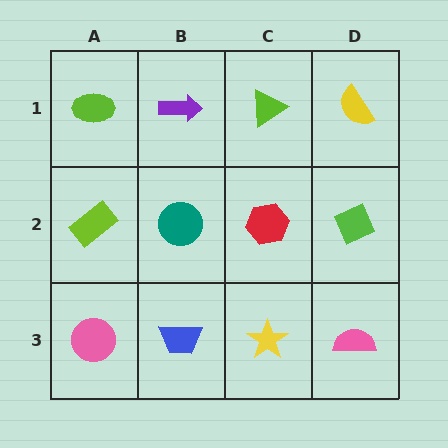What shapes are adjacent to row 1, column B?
A teal circle (row 2, column B), a lime ellipse (row 1, column A), a lime triangle (row 1, column C).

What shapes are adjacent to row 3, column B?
A teal circle (row 2, column B), a pink circle (row 3, column A), a yellow star (row 3, column C).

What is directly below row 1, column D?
A lime diamond.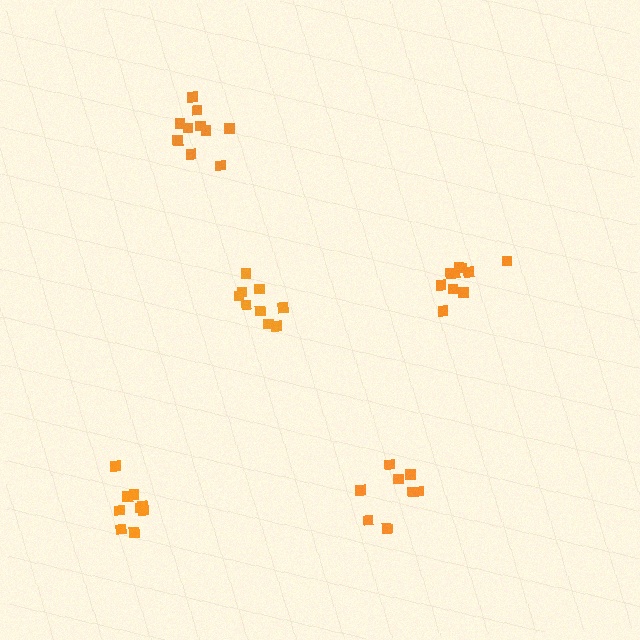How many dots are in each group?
Group 1: 9 dots, Group 2: 9 dots, Group 3: 10 dots, Group 4: 10 dots, Group 5: 10 dots (48 total).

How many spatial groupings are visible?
There are 5 spatial groupings.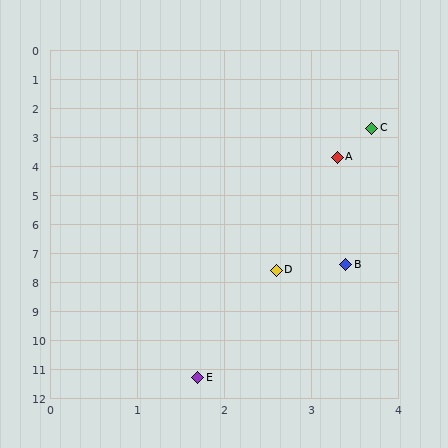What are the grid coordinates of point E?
Point E is at approximately (1.7, 11.3).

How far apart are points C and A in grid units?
Points C and A are about 1.1 grid units apart.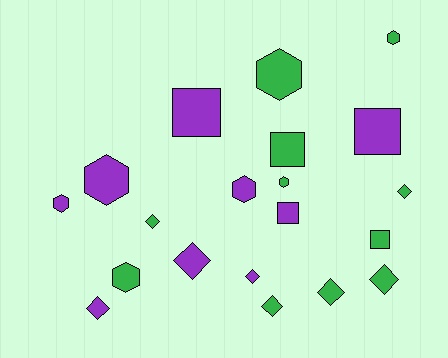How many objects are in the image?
There are 20 objects.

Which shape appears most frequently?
Diamond, with 8 objects.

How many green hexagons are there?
There are 4 green hexagons.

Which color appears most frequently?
Green, with 11 objects.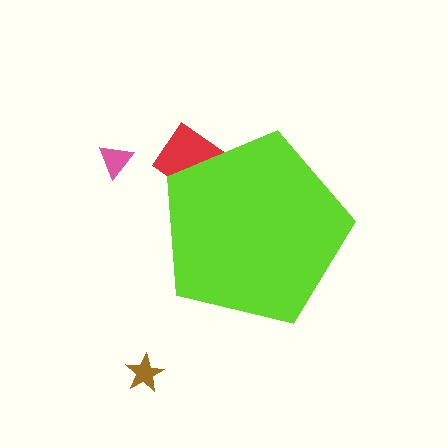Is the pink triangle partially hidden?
No, the pink triangle is fully visible.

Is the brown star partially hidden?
No, the brown star is fully visible.